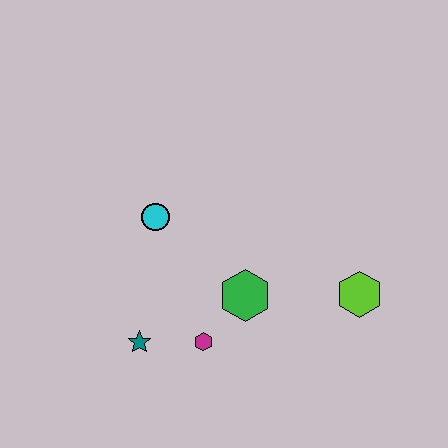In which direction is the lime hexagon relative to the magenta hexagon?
The lime hexagon is to the right of the magenta hexagon.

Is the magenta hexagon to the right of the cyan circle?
Yes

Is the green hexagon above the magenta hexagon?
Yes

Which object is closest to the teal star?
The magenta hexagon is closest to the teal star.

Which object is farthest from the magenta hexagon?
The lime hexagon is farthest from the magenta hexagon.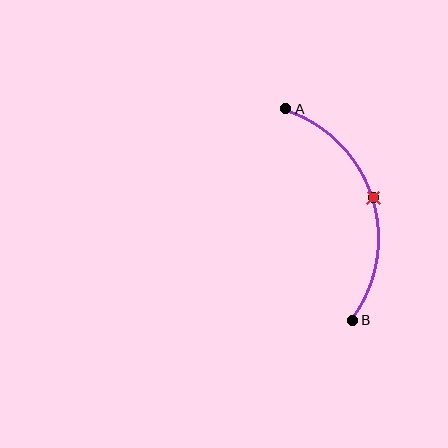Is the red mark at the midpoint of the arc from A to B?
Yes. The red mark lies on the arc at equal arc-length from both A and B — it is the arc midpoint.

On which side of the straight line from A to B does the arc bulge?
The arc bulges to the right of the straight line connecting A and B.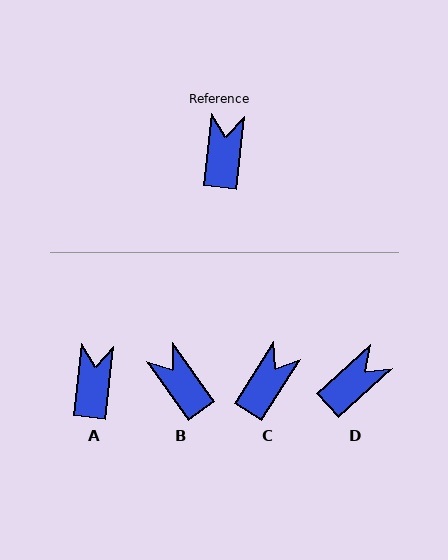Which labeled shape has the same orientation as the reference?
A.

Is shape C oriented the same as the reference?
No, it is off by about 26 degrees.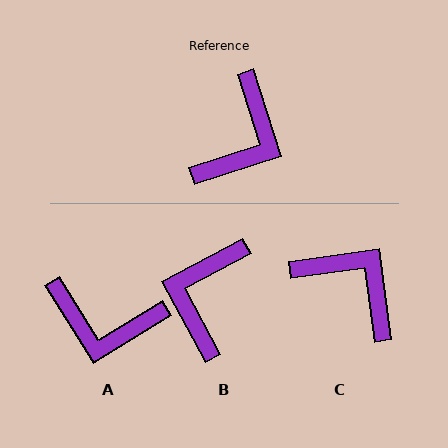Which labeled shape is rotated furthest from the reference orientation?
B, about 170 degrees away.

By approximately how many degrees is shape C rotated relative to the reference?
Approximately 80 degrees counter-clockwise.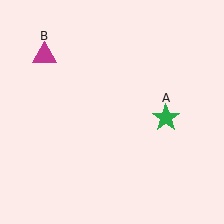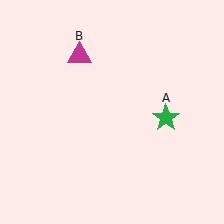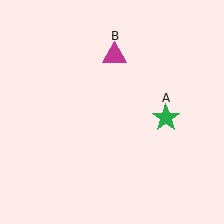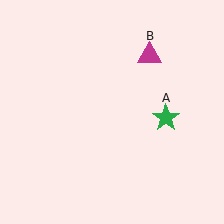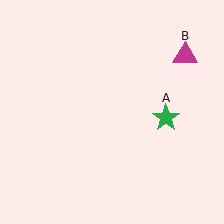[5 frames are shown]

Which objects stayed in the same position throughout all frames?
Green star (object A) remained stationary.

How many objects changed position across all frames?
1 object changed position: magenta triangle (object B).